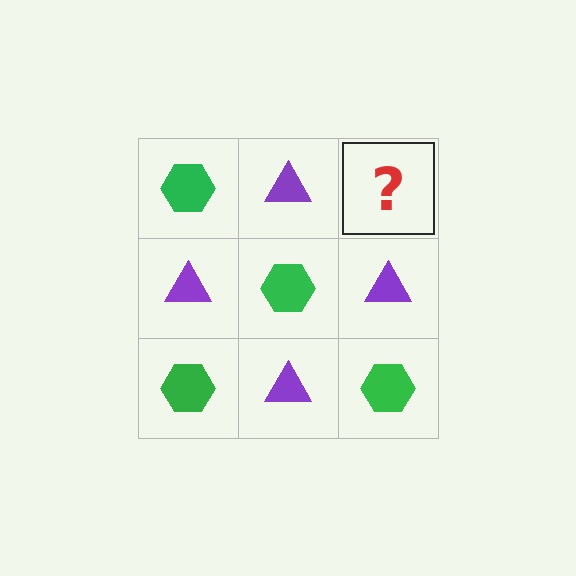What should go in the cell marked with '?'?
The missing cell should contain a green hexagon.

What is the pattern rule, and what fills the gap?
The rule is that it alternates green hexagon and purple triangle in a checkerboard pattern. The gap should be filled with a green hexagon.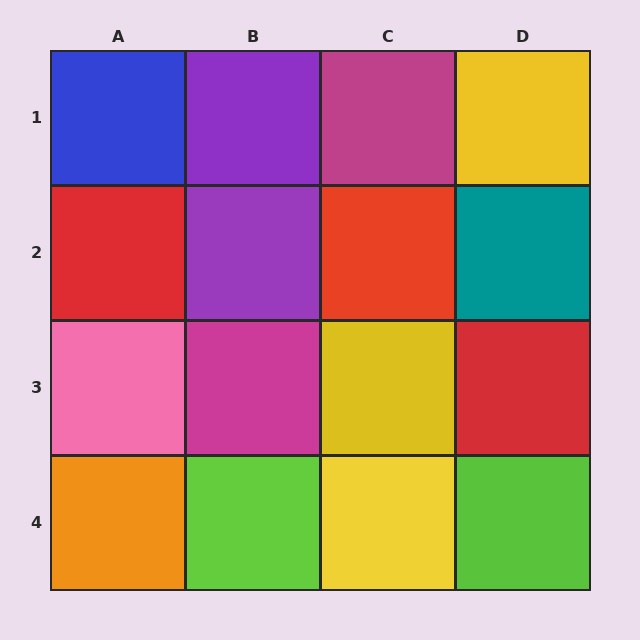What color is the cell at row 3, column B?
Magenta.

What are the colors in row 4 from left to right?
Orange, lime, yellow, lime.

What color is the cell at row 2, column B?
Purple.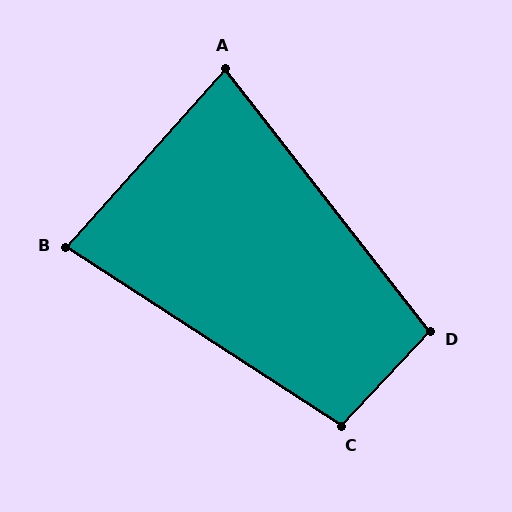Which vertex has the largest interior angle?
C, at approximately 100 degrees.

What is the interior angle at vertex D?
Approximately 99 degrees (obtuse).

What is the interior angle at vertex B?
Approximately 81 degrees (acute).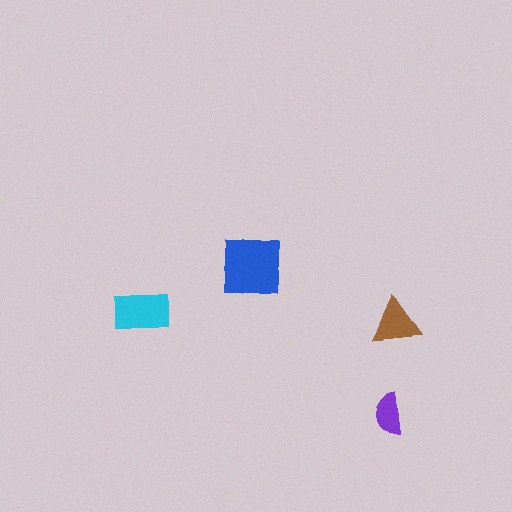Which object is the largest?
The blue square.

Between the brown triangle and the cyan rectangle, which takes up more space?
The cyan rectangle.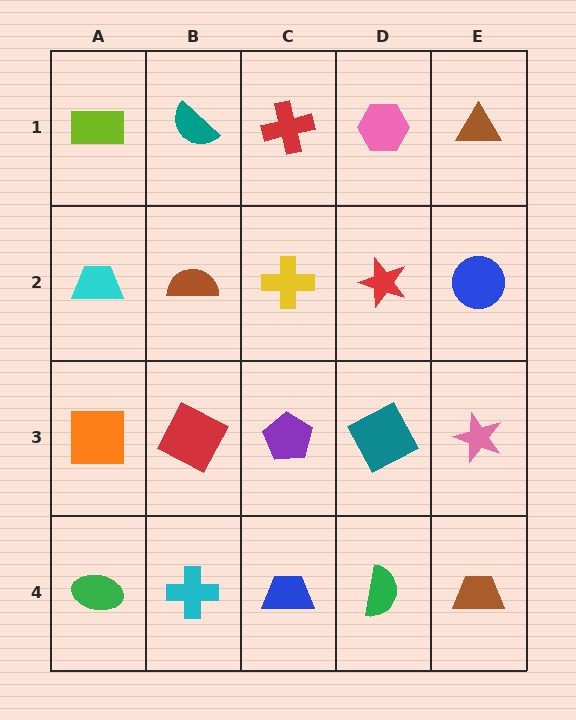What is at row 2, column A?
A cyan trapezoid.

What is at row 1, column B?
A teal semicircle.